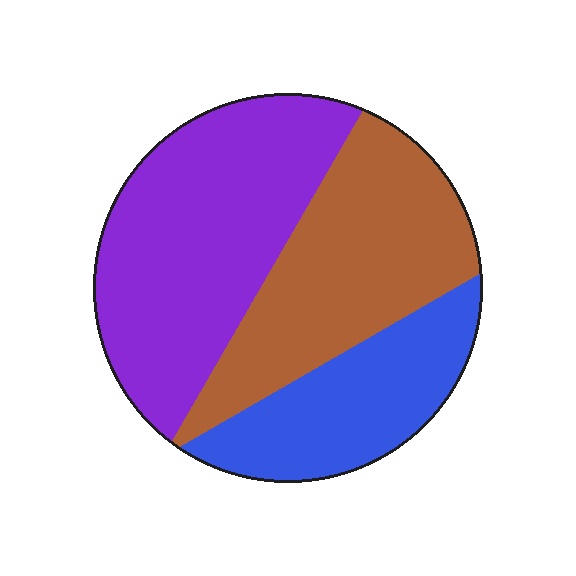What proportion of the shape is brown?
Brown takes up between a quarter and a half of the shape.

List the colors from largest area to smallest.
From largest to smallest: purple, brown, blue.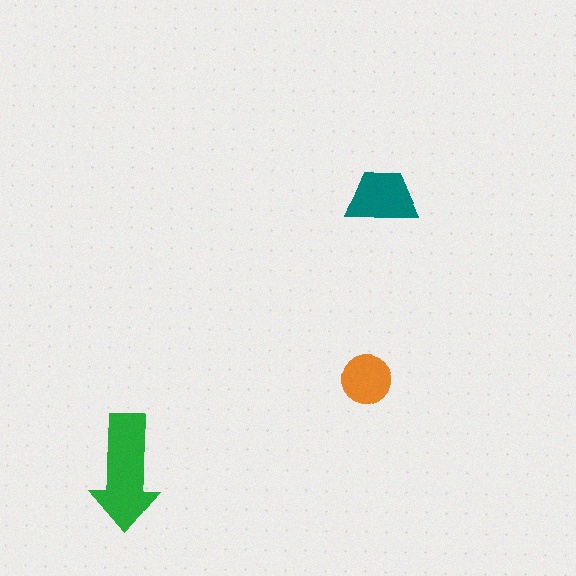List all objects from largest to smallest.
The green arrow, the teal trapezoid, the orange circle.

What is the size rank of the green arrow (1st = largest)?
1st.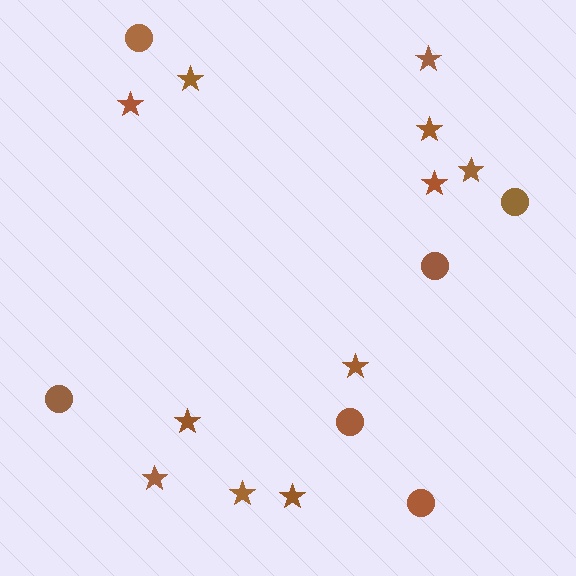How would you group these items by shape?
There are 2 groups: one group of circles (6) and one group of stars (11).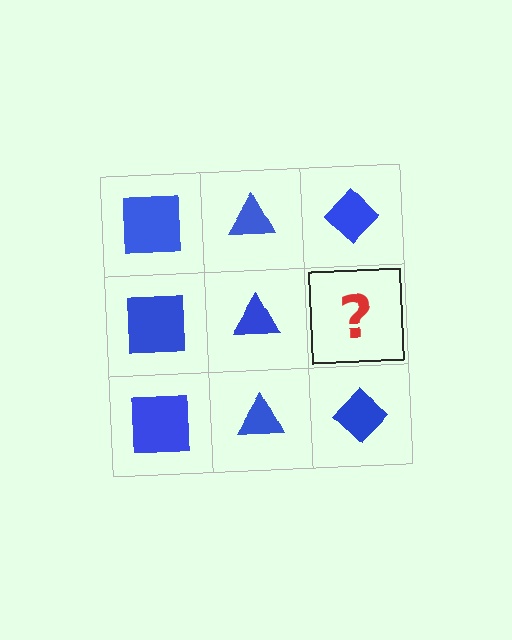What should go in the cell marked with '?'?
The missing cell should contain a blue diamond.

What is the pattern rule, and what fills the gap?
The rule is that each column has a consistent shape. The gap should be filled with a blue diamond.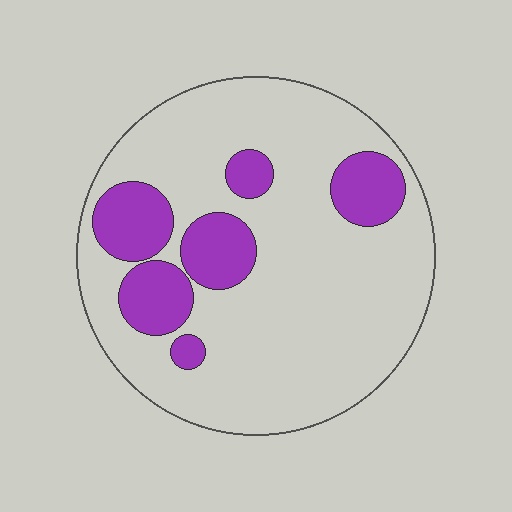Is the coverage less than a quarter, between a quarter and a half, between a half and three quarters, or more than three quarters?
Less than a quarter.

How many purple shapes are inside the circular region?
6.